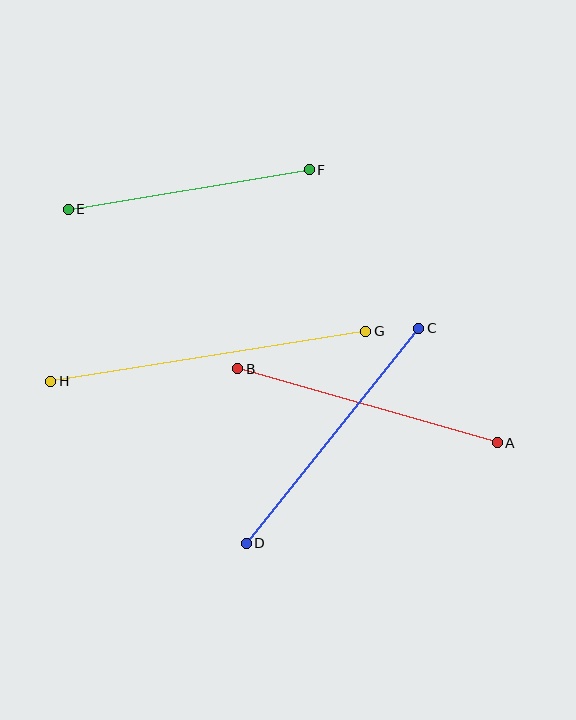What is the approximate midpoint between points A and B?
The midpoint is at approximately (368, 406) pixels.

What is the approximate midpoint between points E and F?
The midpoint is at approximately (189, 189) pixels.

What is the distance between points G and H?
The distance is approximately 319 pixels.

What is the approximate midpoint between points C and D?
The midpoint is at approximately (332, 436) pixels.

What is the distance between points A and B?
The distance is approximately 270 pixels.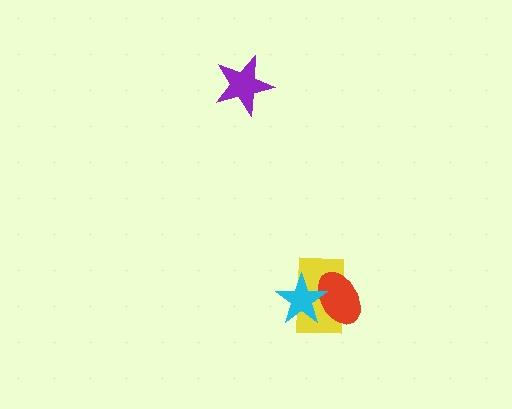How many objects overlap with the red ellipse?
2 objects overlap with the red ellipse.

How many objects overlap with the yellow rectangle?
2 objects overlap with the yellow rectangle.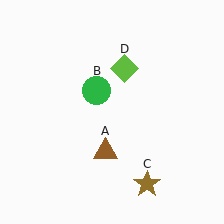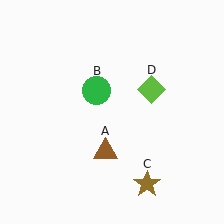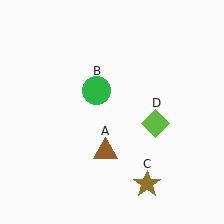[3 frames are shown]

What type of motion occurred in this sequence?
The lime diamond (object D) rotated clockwise around the center of the scene.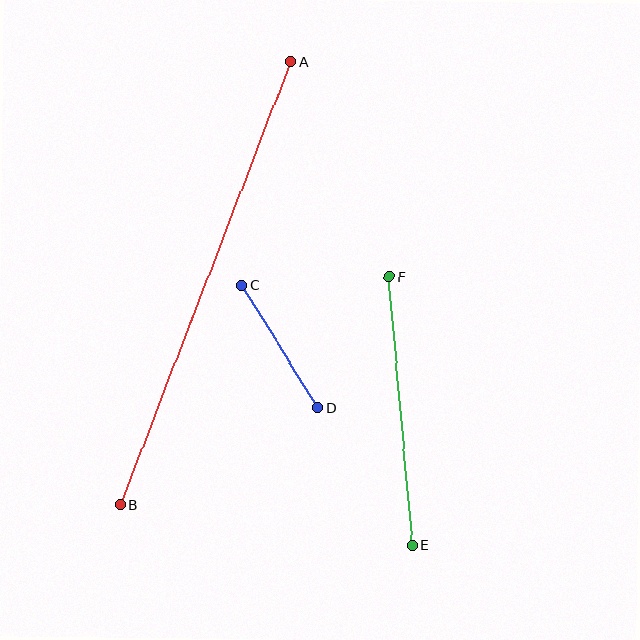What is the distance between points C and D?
The distance is approximately 144 pixels.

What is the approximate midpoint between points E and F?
The midpoint is at approximately (401, 411) pixels.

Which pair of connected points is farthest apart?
Points A and B are farthest apart.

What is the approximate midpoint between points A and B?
The midpoint is at approximately (206, 283) pixels.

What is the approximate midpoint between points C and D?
The midpoint is at approximately (280, 346) pixels.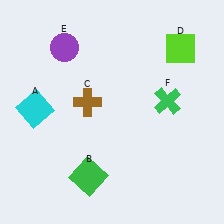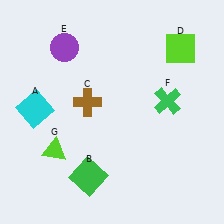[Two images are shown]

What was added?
A lime triangle (G) was added in Image 2.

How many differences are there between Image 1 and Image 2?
There is 1 difference between the two images.